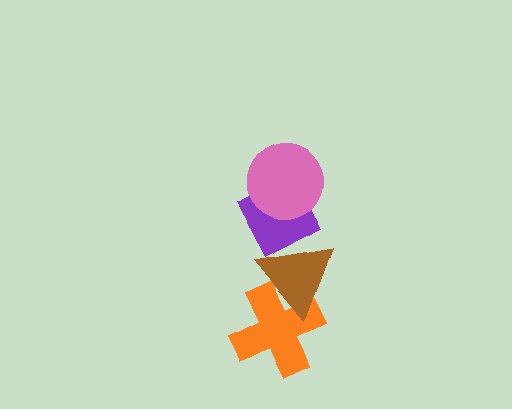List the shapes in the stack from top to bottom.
From top to bottom: the pink circle, the purple diamond, the brown triangle, the orange cross.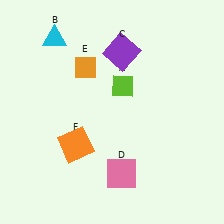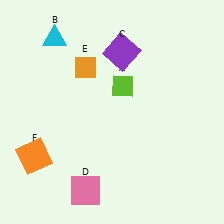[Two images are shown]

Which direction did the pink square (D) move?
The pink square (D) moved left.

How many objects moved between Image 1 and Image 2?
2 objects moved between the two images.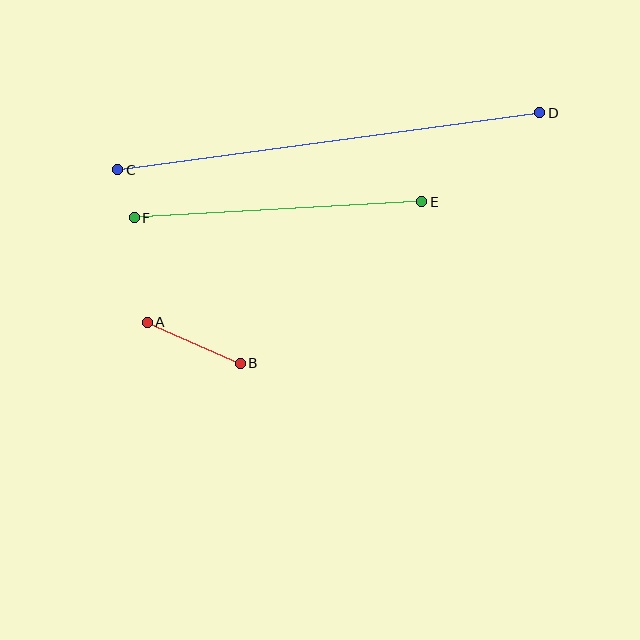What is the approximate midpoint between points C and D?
The midpoint is at approximately (329, 141) pixels.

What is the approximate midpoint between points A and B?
The midpoint is at approximately (194, 343) pixels.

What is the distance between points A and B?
The distance is approximately 102 pixels.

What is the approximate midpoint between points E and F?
The midpoint is at approximately (278, 210) pixels.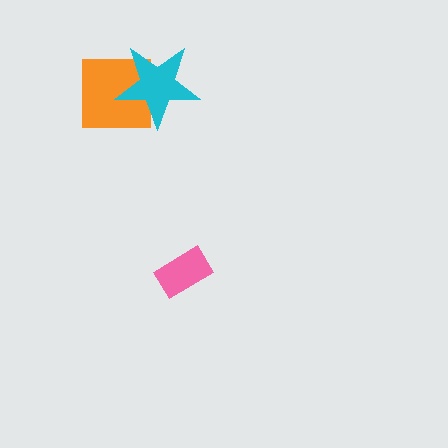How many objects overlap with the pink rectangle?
0 objects overlap with the pink rectangle.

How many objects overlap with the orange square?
1 object overlaps with the orange square.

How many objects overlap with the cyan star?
1 object overlaps with the cyan star.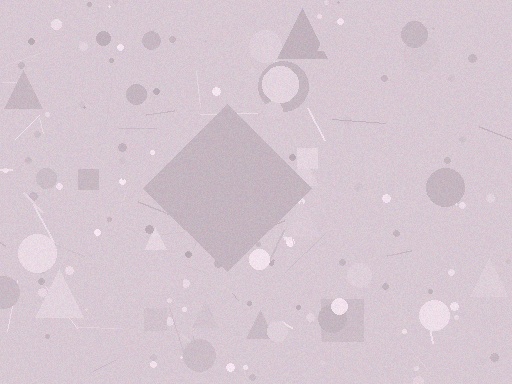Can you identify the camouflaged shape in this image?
The camouflaged shape is a diamond.